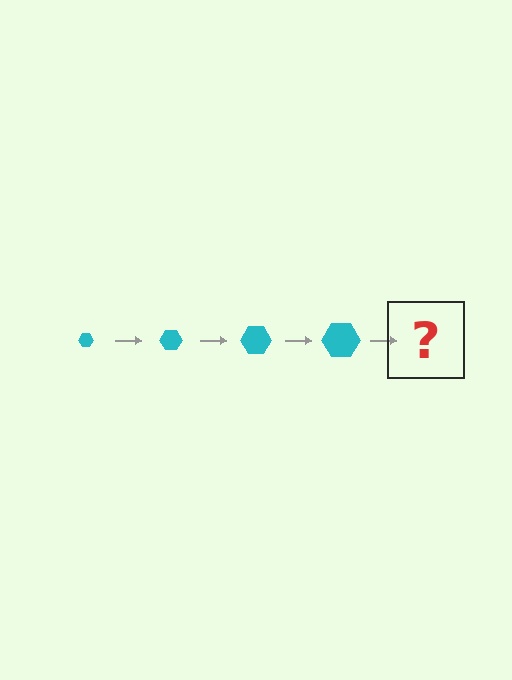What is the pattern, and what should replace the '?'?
The pattern is that the hexagon gets progressively larger each step. The '?' should be a cyan hexagon, larger than the previous one.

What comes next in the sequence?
The next element should be a cyan hexagon, larger than the previous one.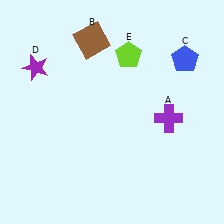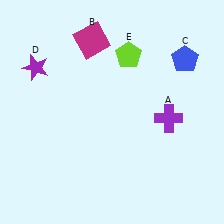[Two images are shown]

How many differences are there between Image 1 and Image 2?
There is 1 difference between the two images.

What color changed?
The square (B) changed from brown in Image 1 to magenta in Image 2.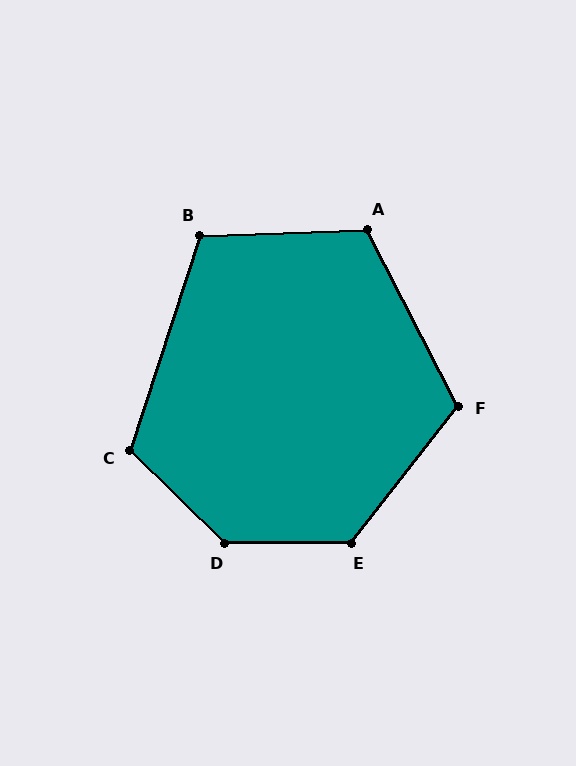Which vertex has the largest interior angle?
D, at approximately 136 degrees.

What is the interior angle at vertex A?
Approximately 116 degrees (obtuse).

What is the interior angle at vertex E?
Approximately 128 degrees (obtuse).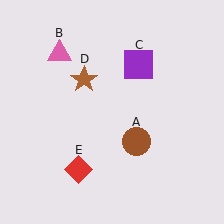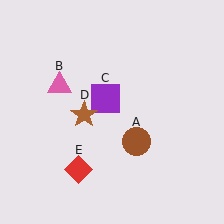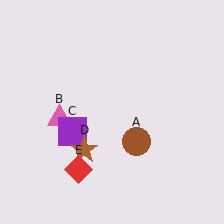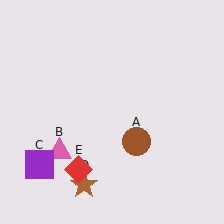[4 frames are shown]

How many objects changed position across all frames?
3 objects changed position: pink triangle (object B), purple square (object C), brown star (object D).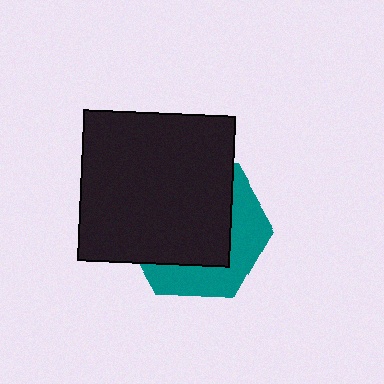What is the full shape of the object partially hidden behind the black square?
The partially hidden object is a teal hexagon.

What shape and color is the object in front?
The object in front is a black square.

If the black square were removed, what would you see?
You would see the complete teal hexagon.